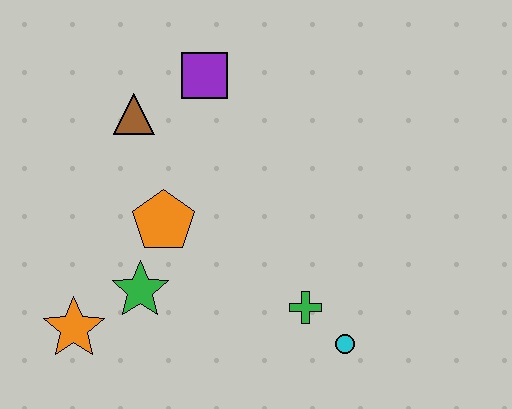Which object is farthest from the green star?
The purple square is farthest from the green star.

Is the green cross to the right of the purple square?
Yes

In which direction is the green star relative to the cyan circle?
The green star is to the left of the cyan circle.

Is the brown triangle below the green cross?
No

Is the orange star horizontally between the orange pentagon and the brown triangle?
No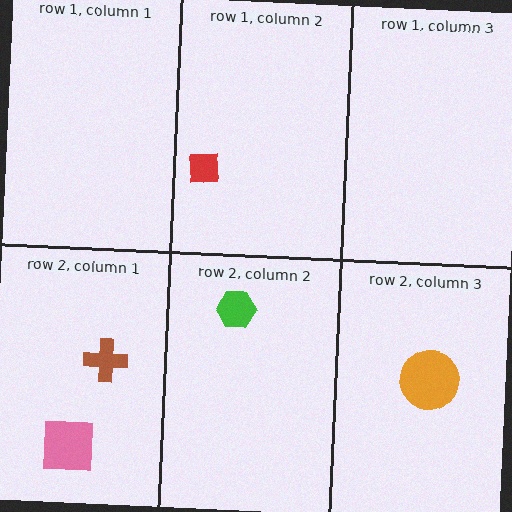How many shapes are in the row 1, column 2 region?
1.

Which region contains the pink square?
The row 2, column 1 region.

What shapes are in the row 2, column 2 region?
The green hexagon.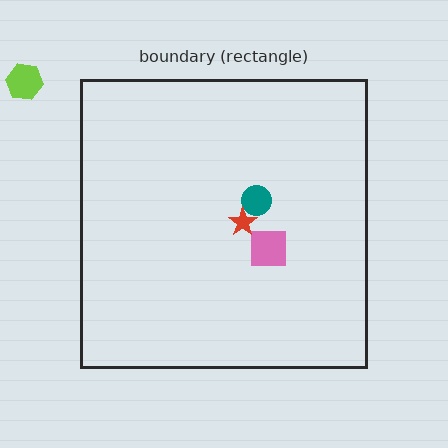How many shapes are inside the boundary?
3 inside, 1 outside.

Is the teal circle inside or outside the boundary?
Inside.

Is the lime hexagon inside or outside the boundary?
Outside.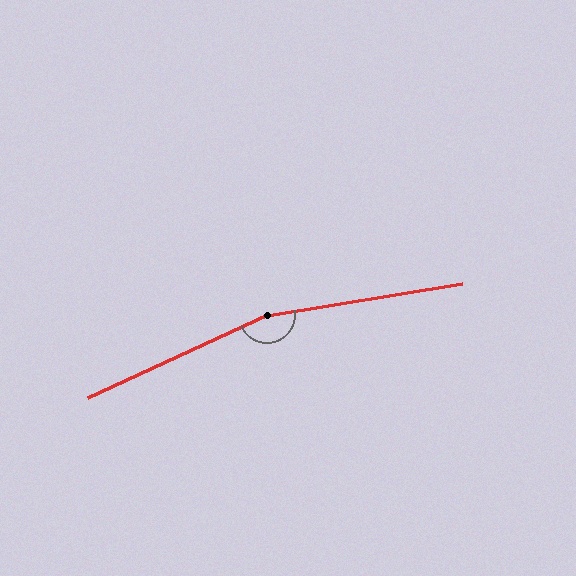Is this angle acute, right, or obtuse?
It is obtuse.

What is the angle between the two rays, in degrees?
Approximately 165 degrees.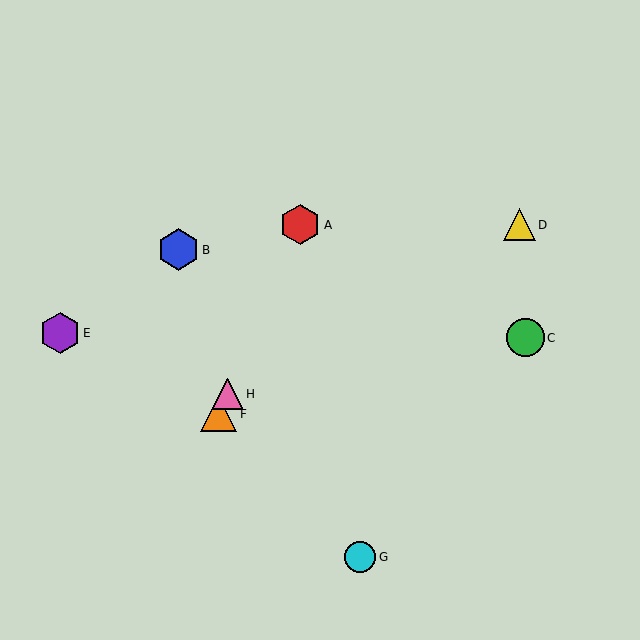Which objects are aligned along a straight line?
Objects A, F, H are aligned along a straight line.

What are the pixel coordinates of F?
Object F is at (219, 414).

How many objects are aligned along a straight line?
3 objects (A, F, H) are aligned along a straight line.